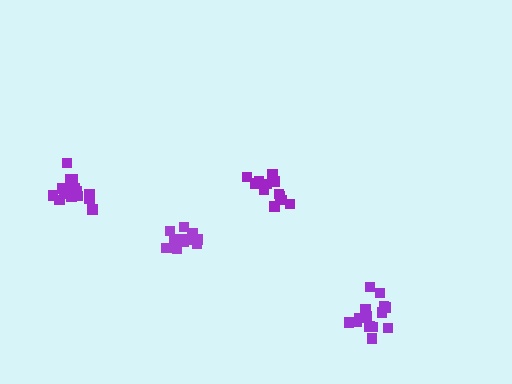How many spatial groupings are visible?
There are 4 spatial groupings.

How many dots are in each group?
Group 1: 13 dots, Group 2: 14 dots, Group 3: 16 dots, Group 4: 13 dots (56 total).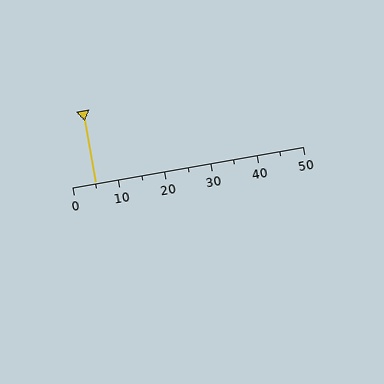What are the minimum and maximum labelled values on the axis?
The axis runs from 0 to 50.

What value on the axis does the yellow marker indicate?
The marker indicates approximately 5.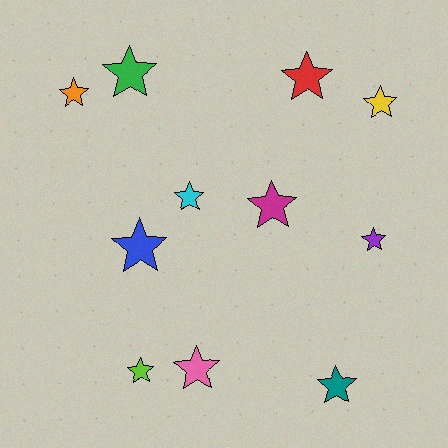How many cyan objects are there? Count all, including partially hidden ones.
There is 1 cyan object.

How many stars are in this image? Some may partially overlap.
There are 11 stars.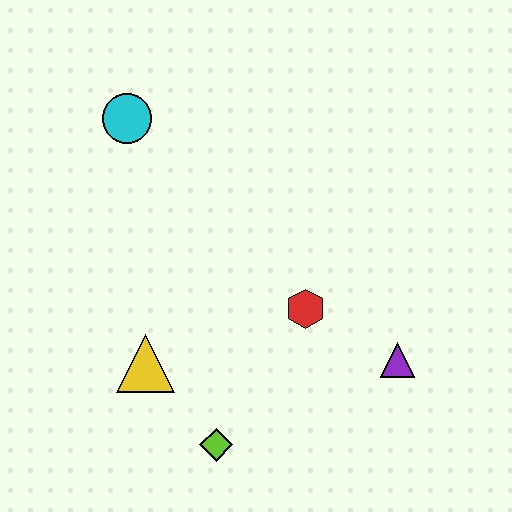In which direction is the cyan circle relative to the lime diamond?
The cyan circle is above the lime diamond.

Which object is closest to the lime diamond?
The yellow triangle is closest to the lime diamond.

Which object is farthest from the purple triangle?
The cyan circle is farthest from the purple triangle.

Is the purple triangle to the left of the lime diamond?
No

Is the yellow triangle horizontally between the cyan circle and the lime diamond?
Yes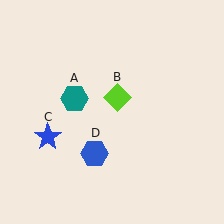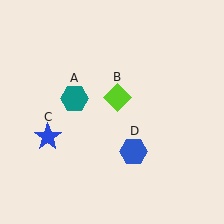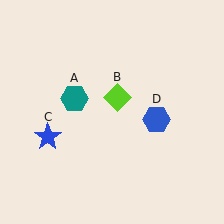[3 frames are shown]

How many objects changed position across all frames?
1 object changed position: blue hexagon (object D).